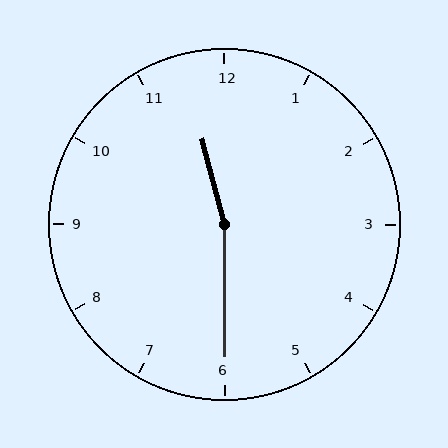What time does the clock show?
11:30.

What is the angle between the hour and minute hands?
Approximately 165 degrees.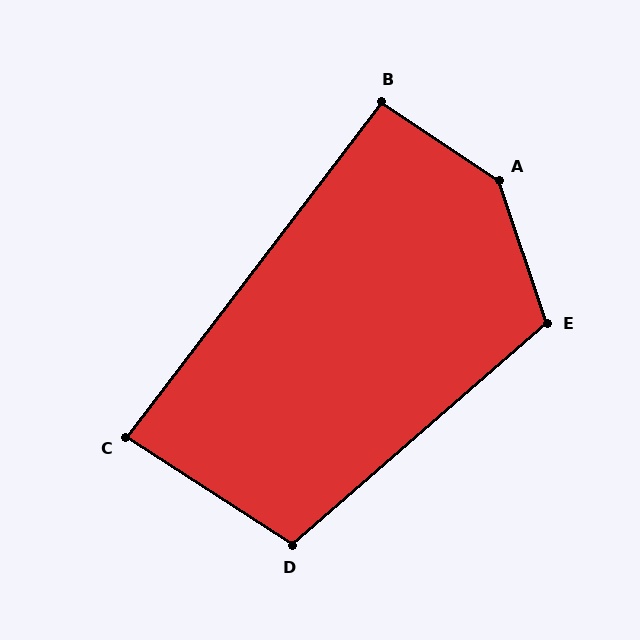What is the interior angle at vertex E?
Approximately 113 degrees (obtuse).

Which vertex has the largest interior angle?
A, at approximately 142 degrees.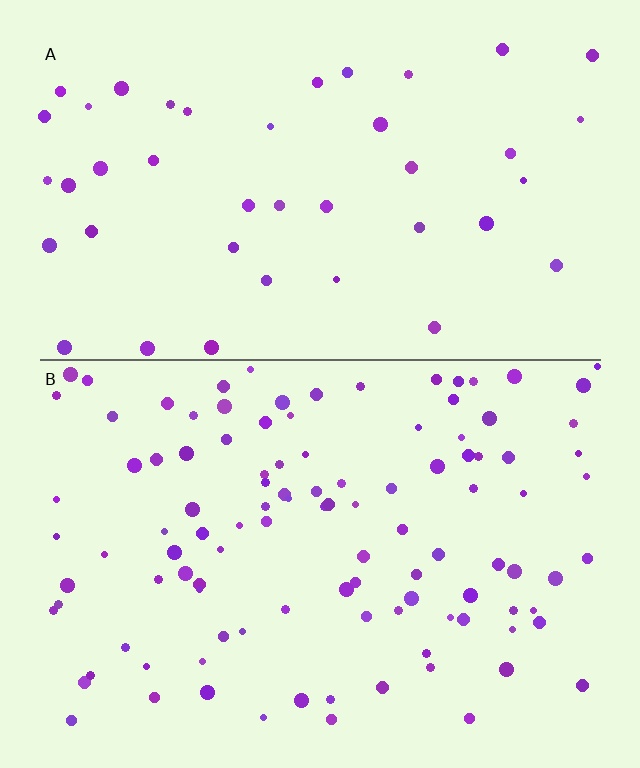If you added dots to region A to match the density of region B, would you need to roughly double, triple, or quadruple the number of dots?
Approximately triple.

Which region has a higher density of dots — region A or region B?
B (the bottom).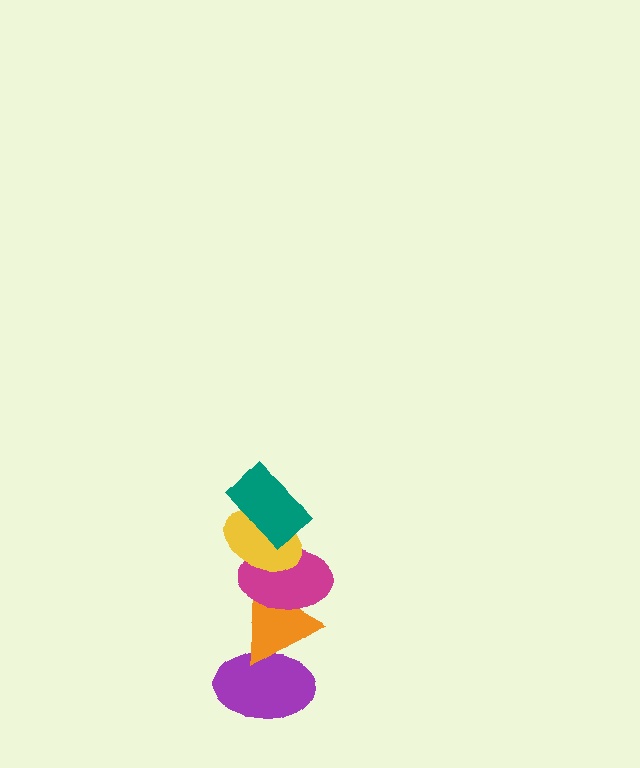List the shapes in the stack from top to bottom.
From top to bottom: the teal rectangle, the yellow ellipse, the magenta ellipse, the orange triangle, the purple ellipse.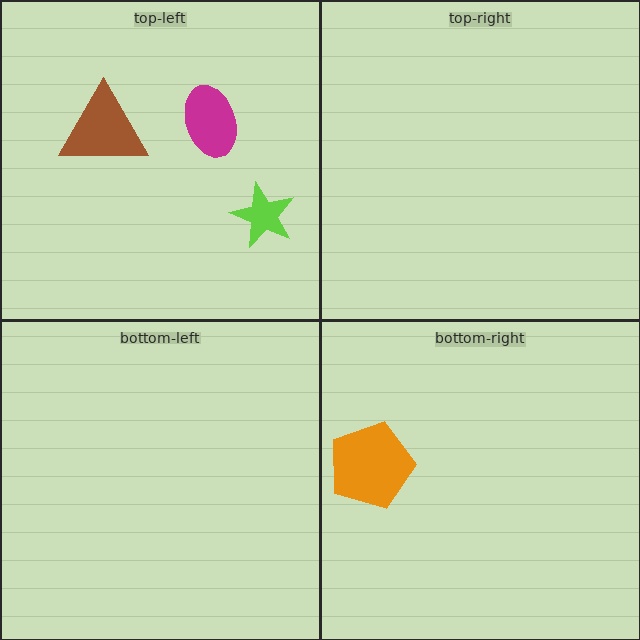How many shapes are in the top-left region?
3.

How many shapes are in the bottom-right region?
1.